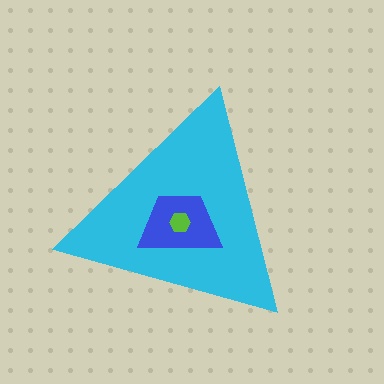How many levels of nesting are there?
3.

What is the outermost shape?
The cyan triangle.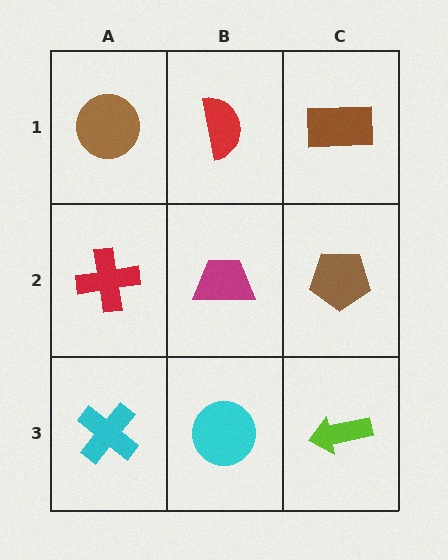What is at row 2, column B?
A magenta trapezoid.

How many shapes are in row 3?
3 shapes.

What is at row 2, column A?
A red cross.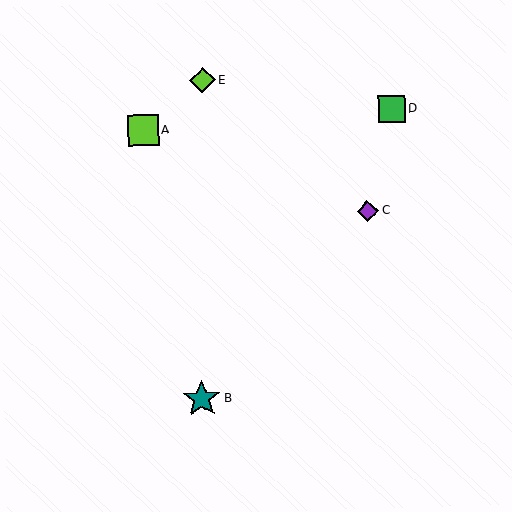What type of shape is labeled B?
Shape B is a teal star.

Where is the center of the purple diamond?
The center of the purple diamond is at (368, 211).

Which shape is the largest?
The teal star (labeled B) is the largest.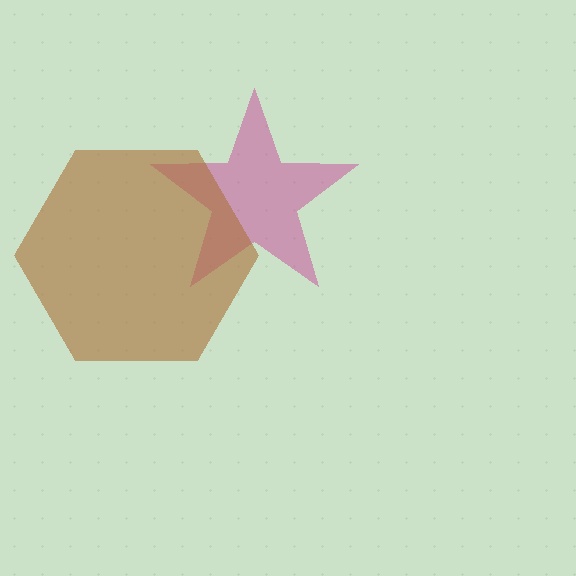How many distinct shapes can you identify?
There are 2 distinct shapes: a magenta star, a brown hexagon.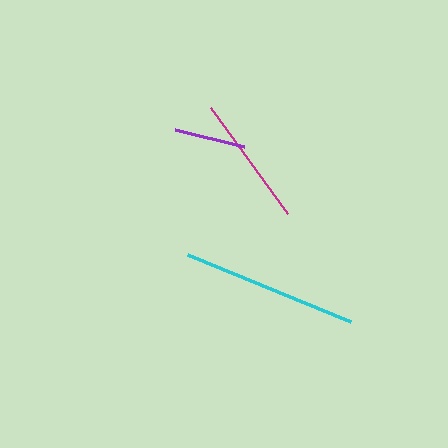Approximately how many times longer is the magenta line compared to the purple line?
The magenta line is approximately 1.9 times the length of the purple line.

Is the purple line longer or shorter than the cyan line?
The cyan line is longer than the purple line.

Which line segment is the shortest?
The purple line is the shortest at approximately 71 pixels.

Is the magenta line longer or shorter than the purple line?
The magenta line is longer than the purple line.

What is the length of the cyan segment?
The cyan segment is approximately 177 pixels long.